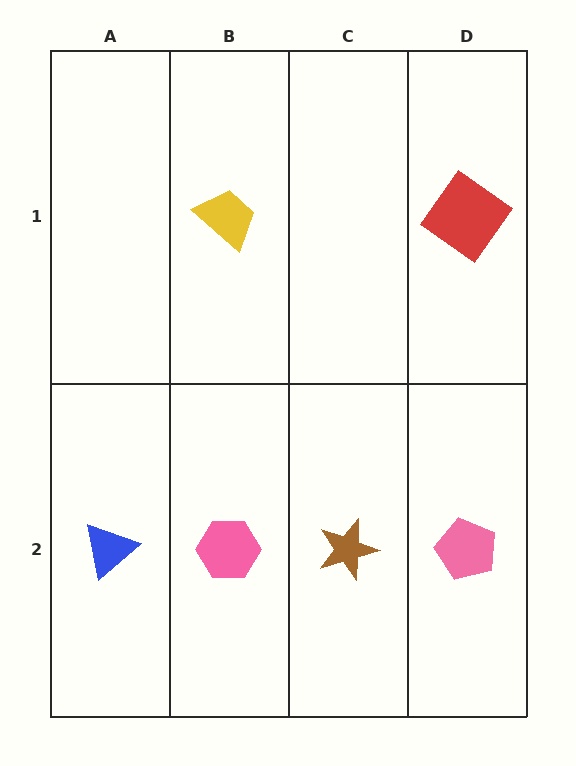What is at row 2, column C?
A brown star.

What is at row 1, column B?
A yellow trapezoid.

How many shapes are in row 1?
2 shapes.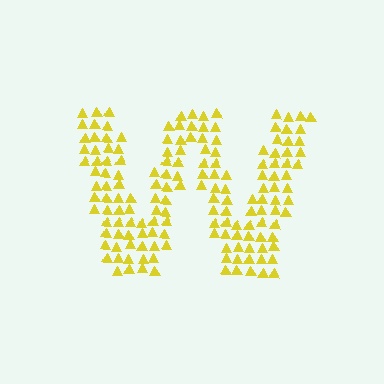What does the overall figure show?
The overall figure shows the letter W.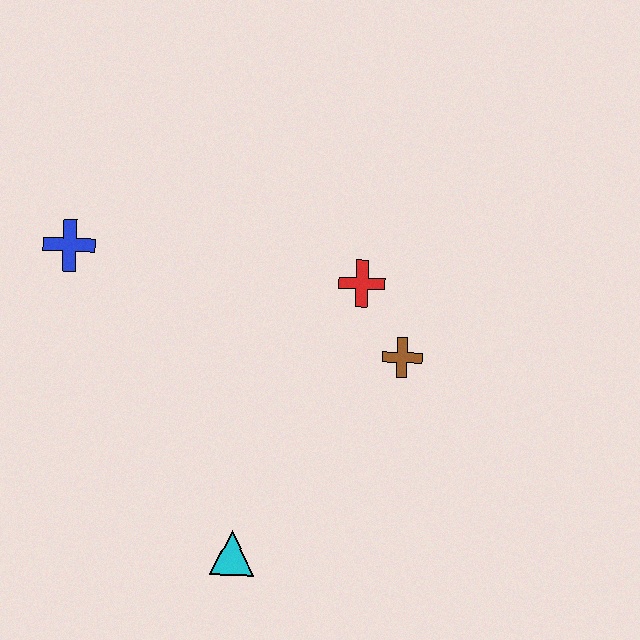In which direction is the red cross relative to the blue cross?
The red cross is to the right of the blue cross.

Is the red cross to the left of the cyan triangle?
No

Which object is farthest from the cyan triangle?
The blue cross is farthest from the cyan triangle.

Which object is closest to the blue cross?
The red cross is closest to the blue cross.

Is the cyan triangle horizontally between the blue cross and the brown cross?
Yes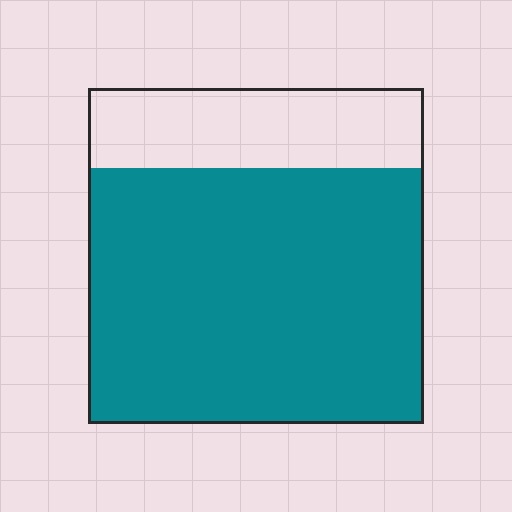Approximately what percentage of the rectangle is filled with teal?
Approximately 75%.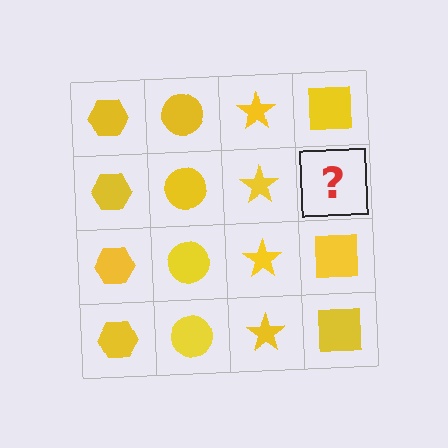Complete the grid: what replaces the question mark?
The question mark should be replaced with a yellow square.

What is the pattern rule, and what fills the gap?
The rule is that each column has a consistent shape. The gap should be filled with a yellow square.